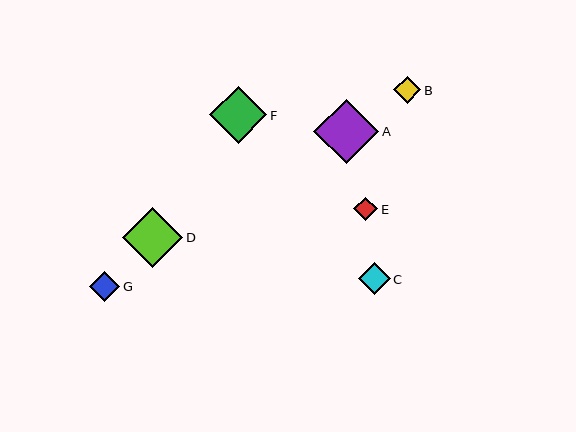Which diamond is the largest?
Diamond A is the largest with a size of approximately 65 pixels.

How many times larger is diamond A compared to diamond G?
Diamond A is approximately 2.2 times the size of diamond G.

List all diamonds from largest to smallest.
From largest to smallest: A, D, F, C, G, B, E.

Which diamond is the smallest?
Diamond E is the smallest with a size of approximately 24 pixels.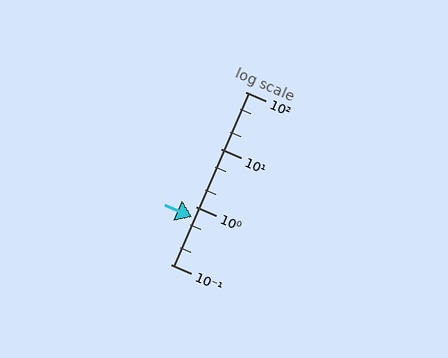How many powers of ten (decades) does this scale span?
The scale spans 3 decades, from 0.1 to 100.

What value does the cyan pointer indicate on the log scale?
The pointer indicates approximately 0.67.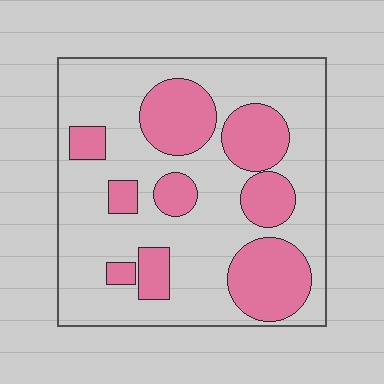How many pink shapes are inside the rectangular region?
9.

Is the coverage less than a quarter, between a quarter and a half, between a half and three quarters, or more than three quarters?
Between a quarter and a half.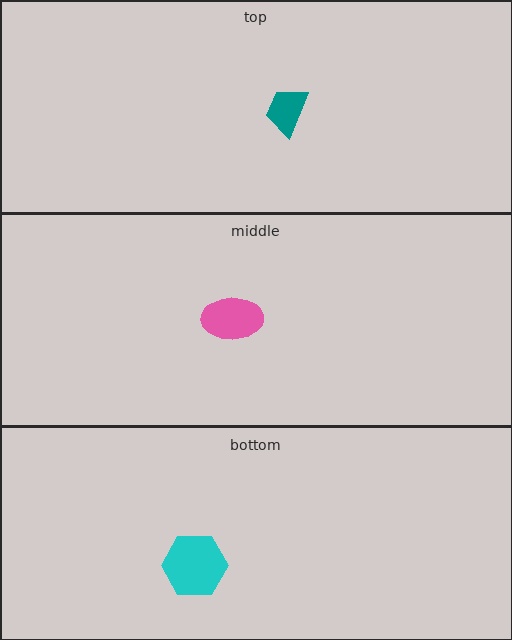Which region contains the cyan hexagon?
The bottom region.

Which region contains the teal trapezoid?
The top region.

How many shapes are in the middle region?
1.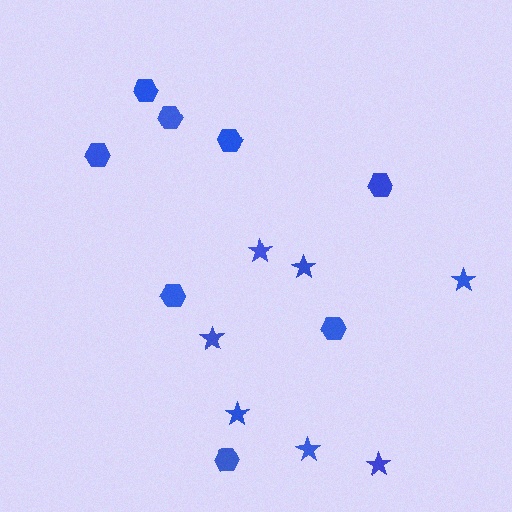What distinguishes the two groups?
There are 2 groups: one group of stars (7) and one group of hexagons (8).